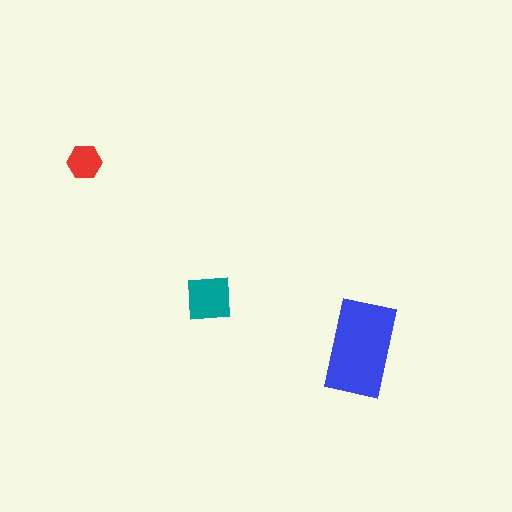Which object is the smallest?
The red hexagon.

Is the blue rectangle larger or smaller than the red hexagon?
Larger.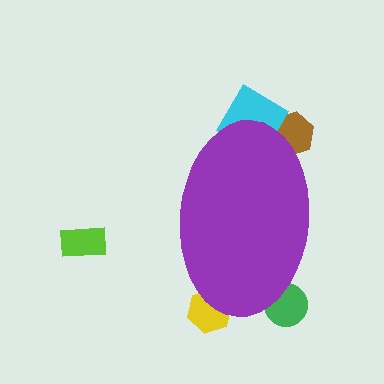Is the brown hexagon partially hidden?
Yes, the brown hexagon is partially hidden behind the purple ellipse.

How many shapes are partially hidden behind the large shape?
4 shapes are partially hidden.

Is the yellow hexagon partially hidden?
Yes, the yellow hexagon is partially hidden behind the purple ellipse.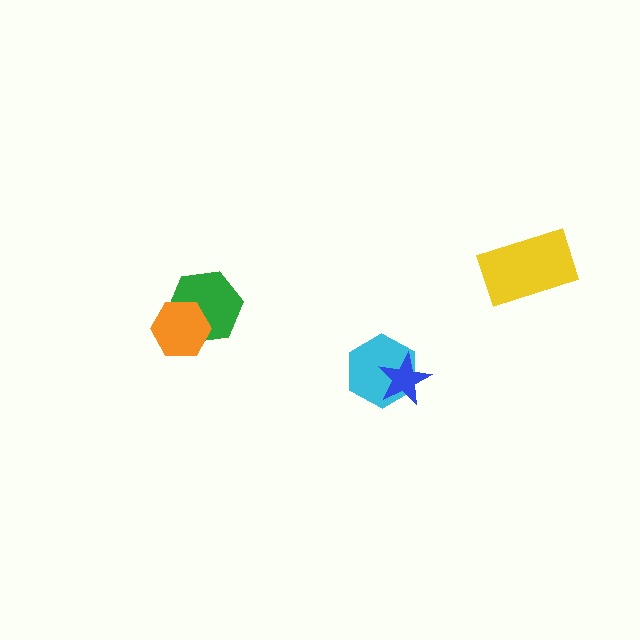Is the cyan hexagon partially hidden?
Yes, it is partially covered by another shape.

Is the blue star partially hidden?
No, no other shape covers it.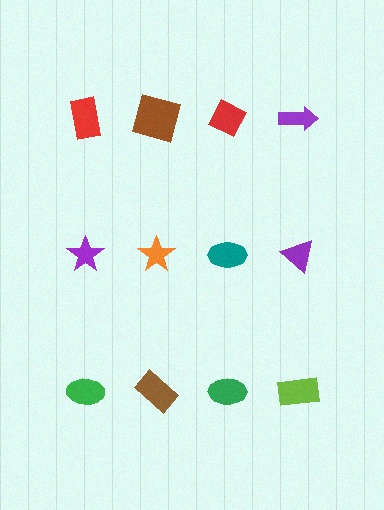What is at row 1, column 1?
A red rectangle.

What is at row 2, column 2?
An orange star.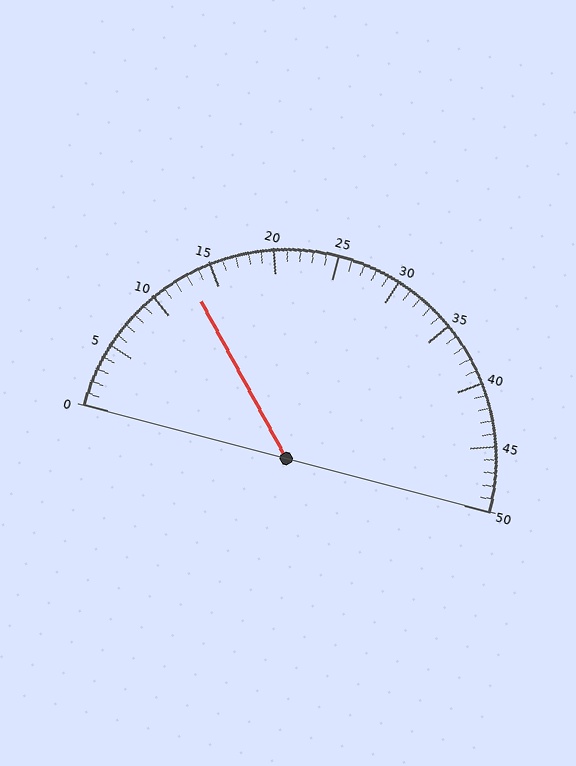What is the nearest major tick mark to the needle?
The nearest major tick mark is 15.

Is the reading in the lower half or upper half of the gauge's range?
The reading is in the lower half of the range (0 to 50).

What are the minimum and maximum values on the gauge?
The gauge ranges from 0 to 50.